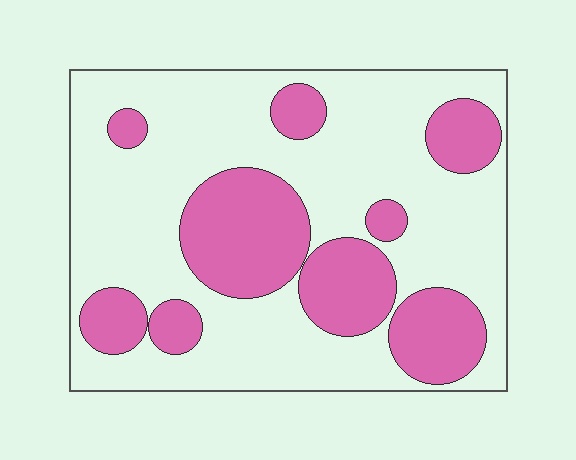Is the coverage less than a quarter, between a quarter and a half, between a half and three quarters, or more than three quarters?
Between a quarter and a half.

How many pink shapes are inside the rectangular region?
9.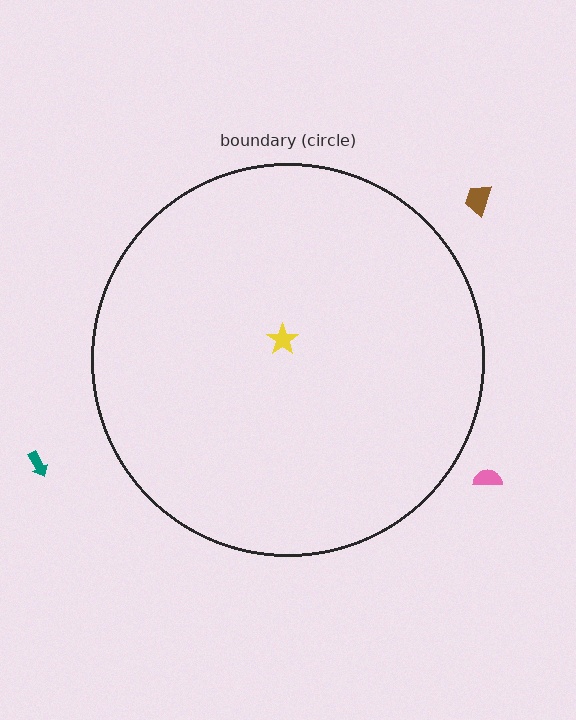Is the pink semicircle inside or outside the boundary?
Outside.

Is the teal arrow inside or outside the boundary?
Outside.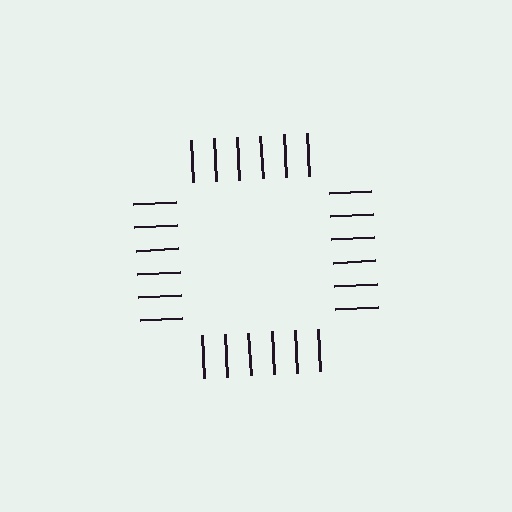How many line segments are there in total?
24 — 6 along each of the 4 edges.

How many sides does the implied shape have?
4 sides — the line-ends trace a square.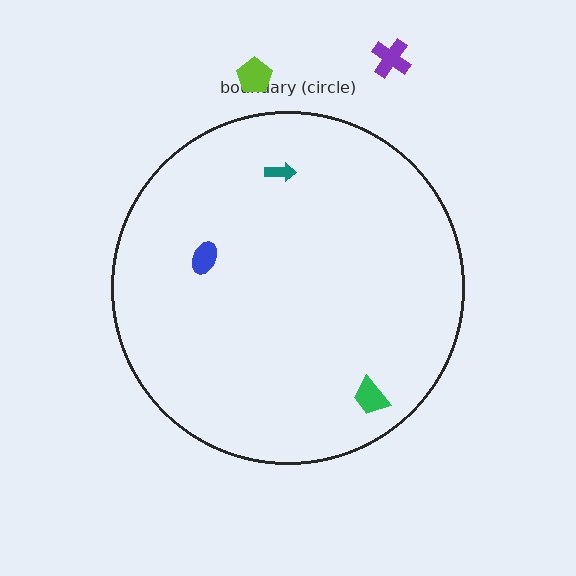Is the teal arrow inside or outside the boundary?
Inside.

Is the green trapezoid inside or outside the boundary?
Inside.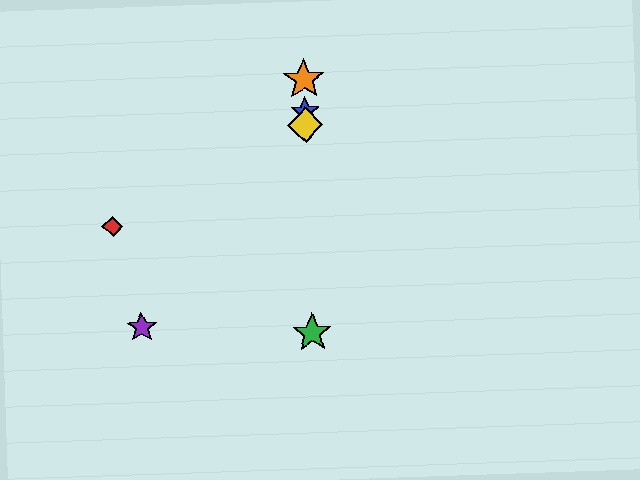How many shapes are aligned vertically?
4 shapes (the blue star, the green star, the yellow diamond, the orange star) are aligned vertically.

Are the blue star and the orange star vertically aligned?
Yes, both are at x≈305.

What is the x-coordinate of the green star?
The green star is at x≈312.